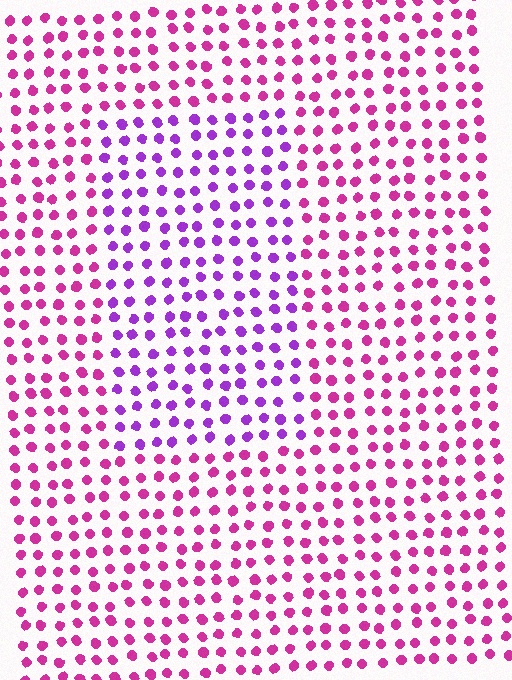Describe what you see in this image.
The image is filled with small magenta elements in a uniform arrangement. A rectangle-shaped region is visible where the elements are tinted to a slightly different hue, forming a subtle color boundary.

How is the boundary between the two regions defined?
The boundary is defined purely by a slight shift in hue (about 37 degrees). Spacing, size, and orientation are identical on both sides.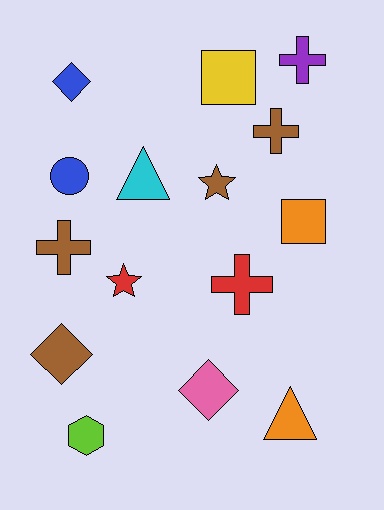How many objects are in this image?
There are 15 objects.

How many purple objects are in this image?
There is 1 purple object.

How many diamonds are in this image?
There are 3 diamonds.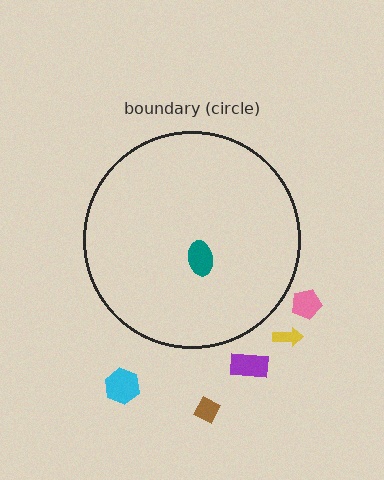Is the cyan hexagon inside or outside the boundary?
Outside.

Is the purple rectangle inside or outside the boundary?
Outside.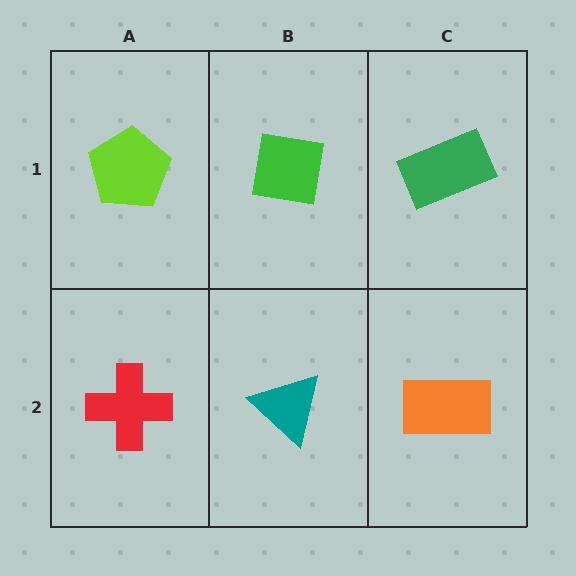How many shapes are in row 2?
3 shapes.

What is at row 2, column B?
A teal triangle.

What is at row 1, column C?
A green rectangle.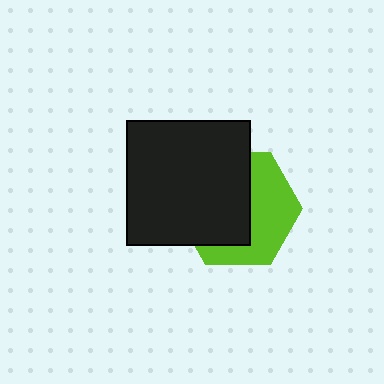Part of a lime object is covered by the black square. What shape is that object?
It is a hexagon.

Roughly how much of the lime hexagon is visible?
About half of it is visible (roughly 45%).